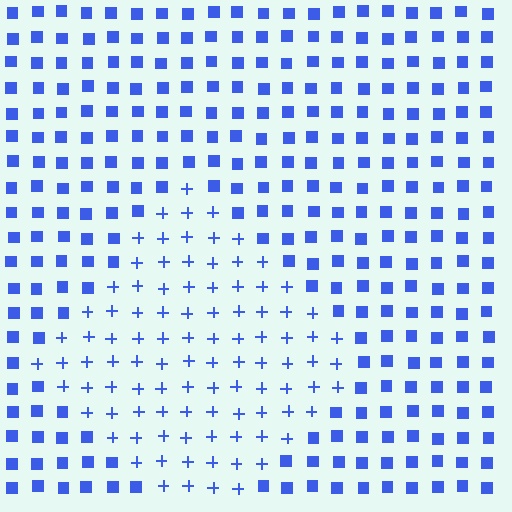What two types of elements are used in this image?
The image uses plus signs inside the diamond region and squares outside it.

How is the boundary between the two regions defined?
The boundary is defined by a change in element shape: plus signs inside vs. squares outside. All elements share the same color and spacing.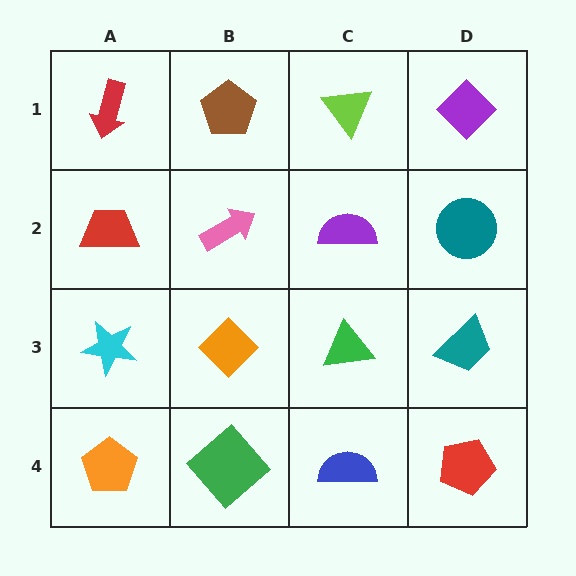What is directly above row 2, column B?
A brown pentagon.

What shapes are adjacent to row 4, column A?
A cyan star (row 3, column A), a green diamond (row 4, column B).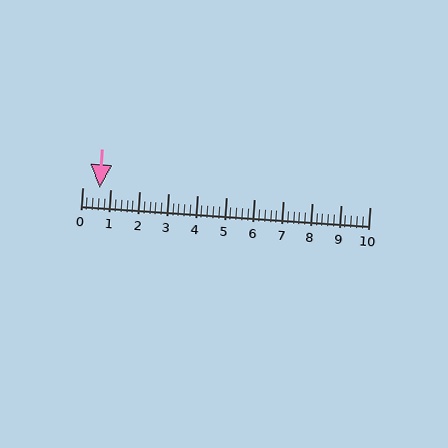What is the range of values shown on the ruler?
The ruler shows values from 0 to 10.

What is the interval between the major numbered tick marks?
The major tick marks are spaced 1 units apart.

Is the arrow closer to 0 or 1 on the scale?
The arrow is closer to 1.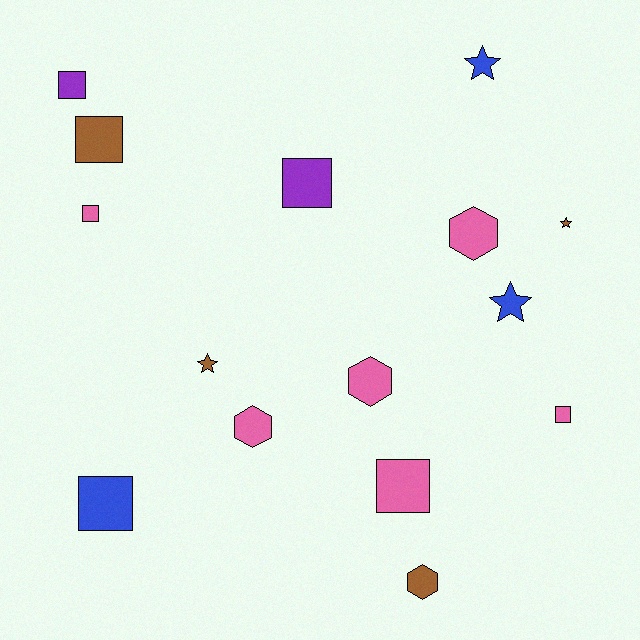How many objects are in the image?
There are 15 objects.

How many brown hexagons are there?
There is 1 brown hexagon.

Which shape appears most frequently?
Square, with 7 objects.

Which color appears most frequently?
Pink, with 6 objects.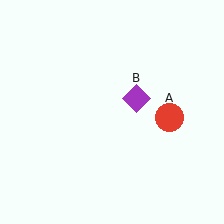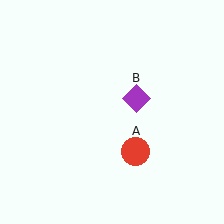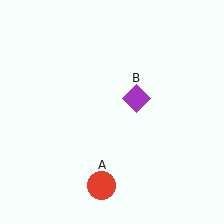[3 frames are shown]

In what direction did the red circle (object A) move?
The red circle (object A) moved down and to the left.